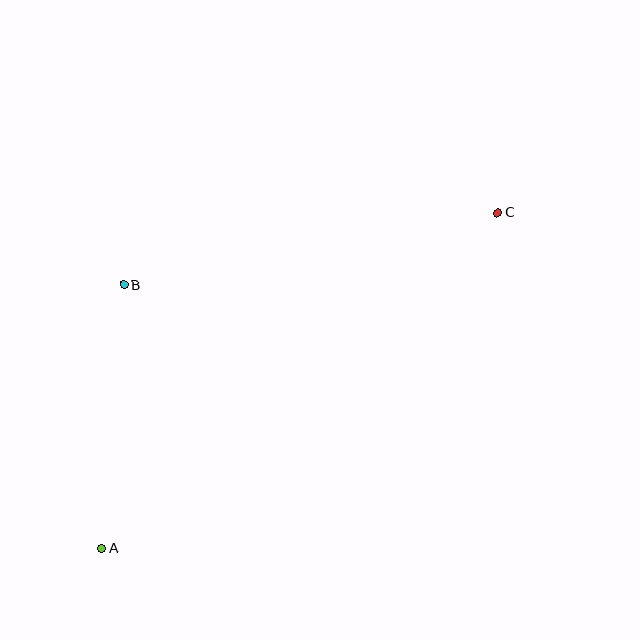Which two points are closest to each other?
Points A and B are closest to each other.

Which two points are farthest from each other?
Points A and C are farthest from each other.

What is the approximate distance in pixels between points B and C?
The distance between B and C is approximately 381 pixels.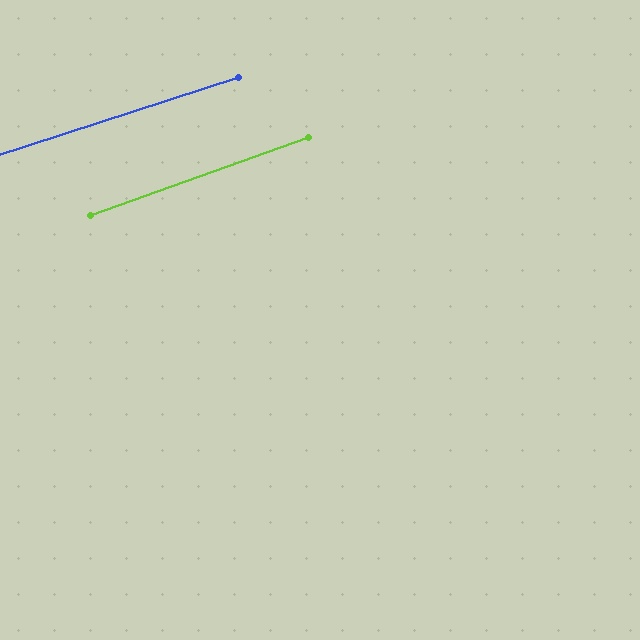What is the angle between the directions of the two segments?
Approximately 2 degrees.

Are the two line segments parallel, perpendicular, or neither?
Parallel — their directions differ by only 1.7°.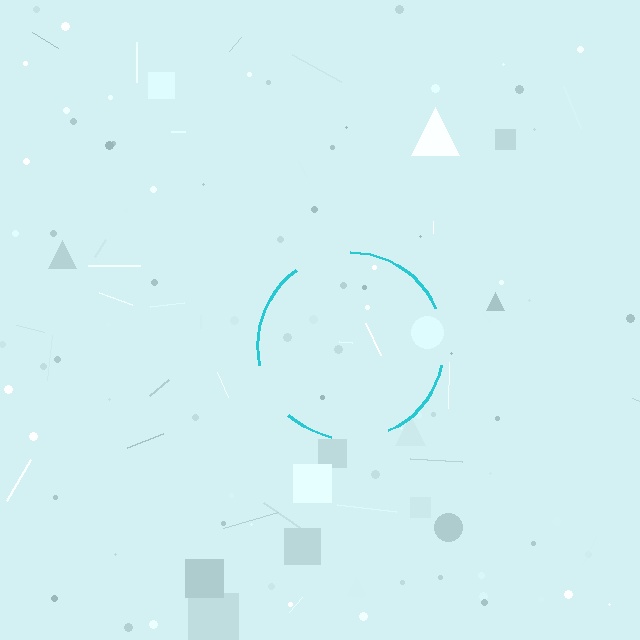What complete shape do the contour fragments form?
The contour fragments form a circle.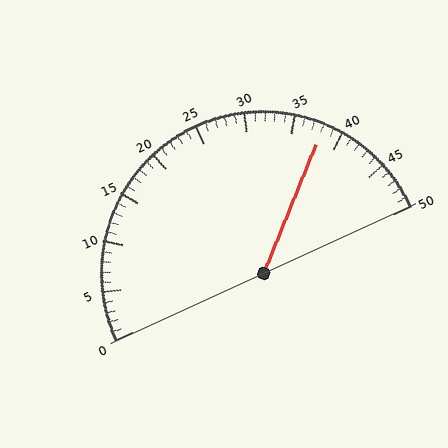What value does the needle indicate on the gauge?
The needle indicates approximately 38.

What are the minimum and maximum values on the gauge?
The gauge ranges from 0 to 50.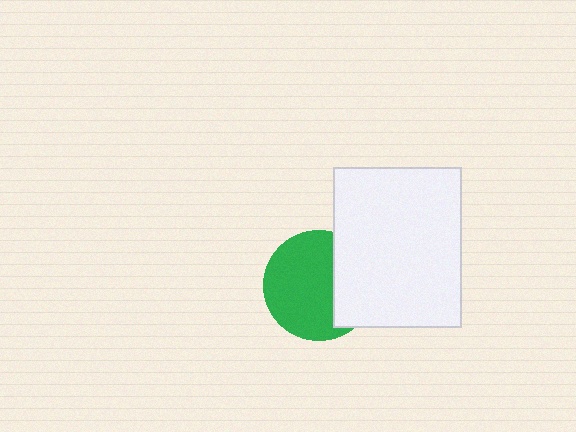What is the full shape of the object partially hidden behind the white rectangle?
The partially hidden object is a green circle.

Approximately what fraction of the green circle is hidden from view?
Roughly 32% of the green circle is hidden behind the white rectangle.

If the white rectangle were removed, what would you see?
You would see the complete green circle.